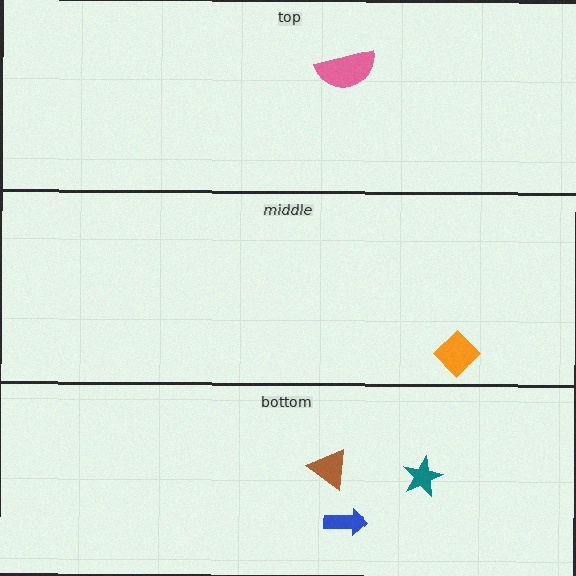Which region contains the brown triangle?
The bottom region.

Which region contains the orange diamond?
The middle region.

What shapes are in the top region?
The pink semicircle.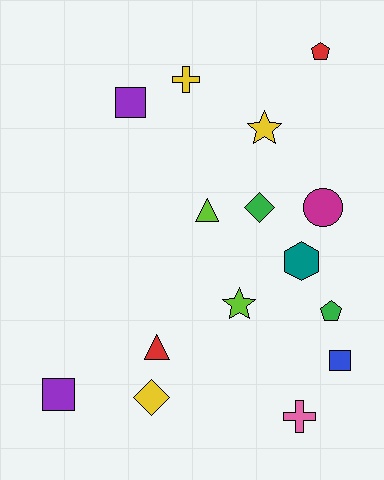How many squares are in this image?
There are 3 squares.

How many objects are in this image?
There are 15 objects.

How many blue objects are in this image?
There is 1 blue object.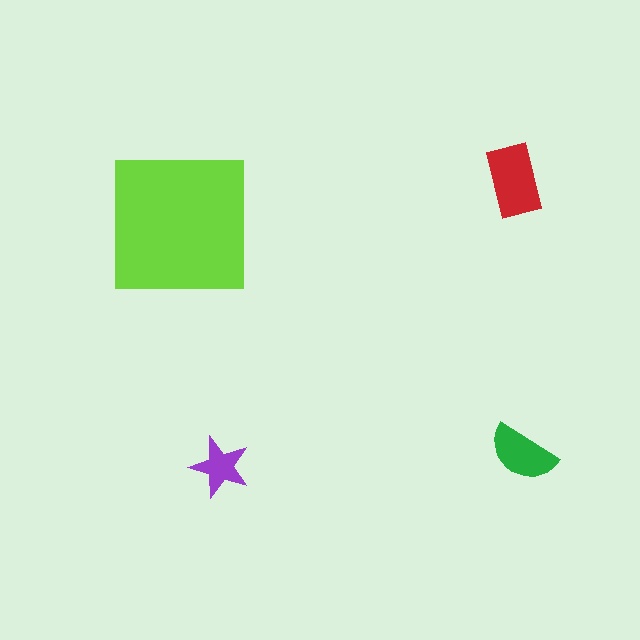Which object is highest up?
The red rectangle is topmost.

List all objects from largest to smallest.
The lime square, the red rectangle, the green semicircle, the purple star.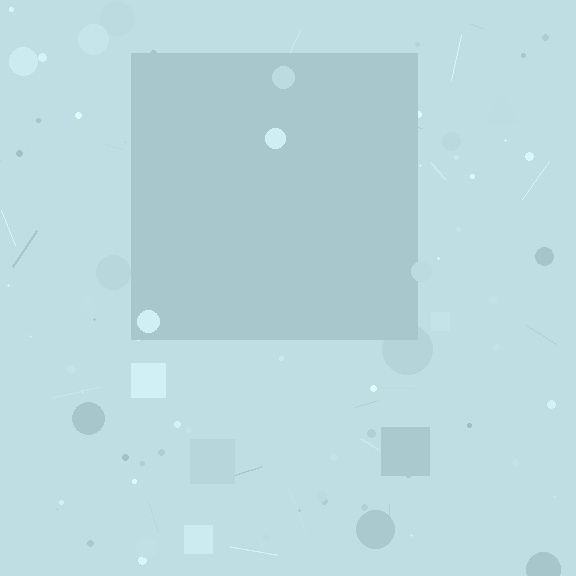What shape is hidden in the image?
A square is hidden in the image.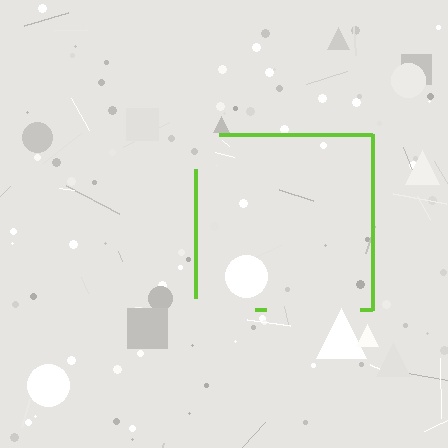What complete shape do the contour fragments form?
The contour fragments form a square.